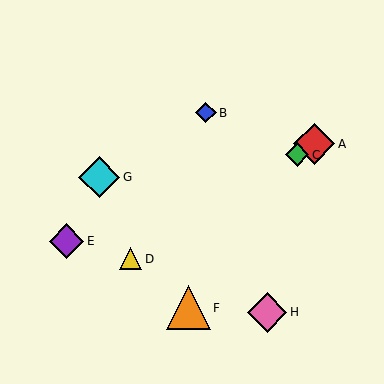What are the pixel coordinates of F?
Object F is at (188, 308).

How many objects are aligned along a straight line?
3 objects (A, C, D) are aligned along a straight line.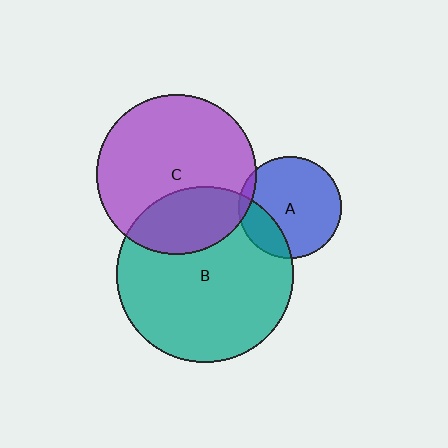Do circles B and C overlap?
Yes.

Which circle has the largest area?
Circle B (teal).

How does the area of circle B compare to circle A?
Approximately 3.0 times.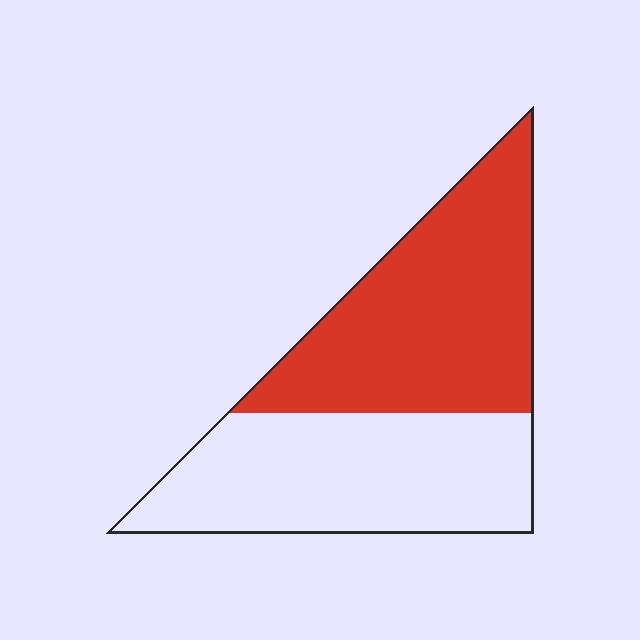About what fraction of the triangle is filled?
About one half (1/2).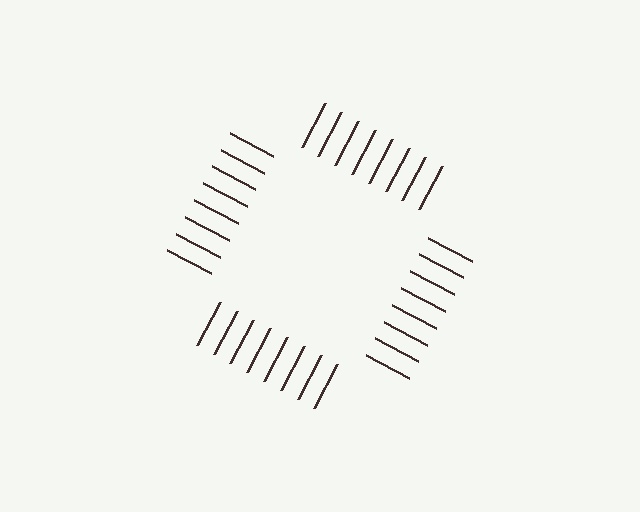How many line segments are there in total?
32 — 8 along each of the 4 edges.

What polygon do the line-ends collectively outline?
An illusory square — the line segments terminate on its edges but no continuous stroke is drawn.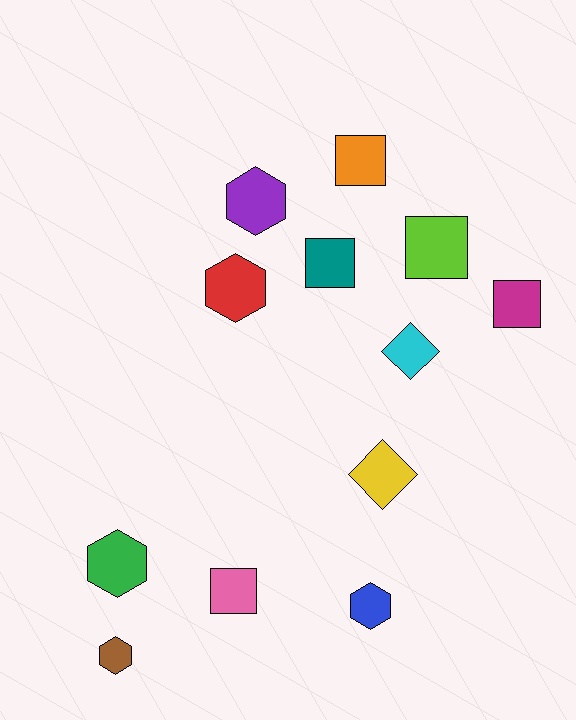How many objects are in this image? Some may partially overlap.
There are 12 objects.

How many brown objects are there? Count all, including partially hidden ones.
There is 1 brown object.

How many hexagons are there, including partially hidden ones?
There are 5 hexagons.